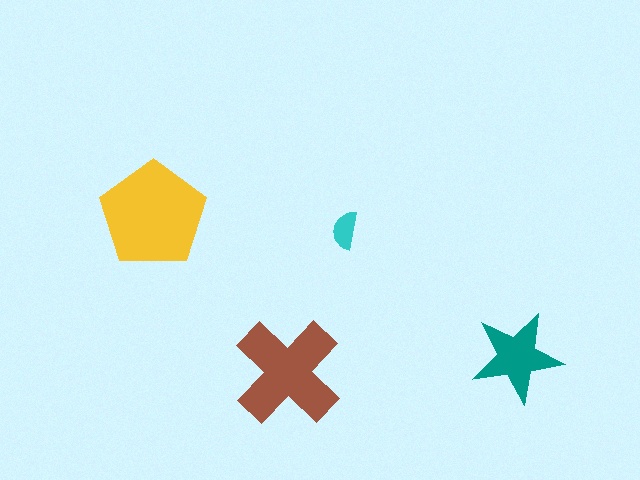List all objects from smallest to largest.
The cyan semicircle, the teal star, the brown cross, the yellow pentagon.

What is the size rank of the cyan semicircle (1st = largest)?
4th.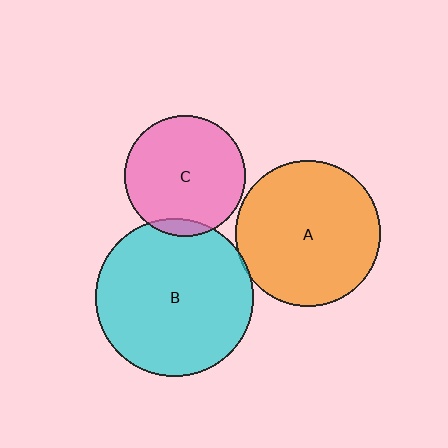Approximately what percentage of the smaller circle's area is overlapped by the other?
Approximately 5%.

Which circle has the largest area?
Circle B (cyan).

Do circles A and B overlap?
Yes.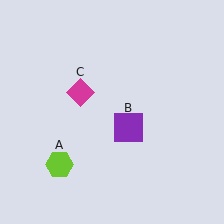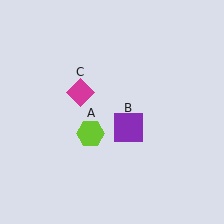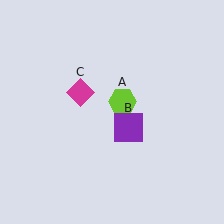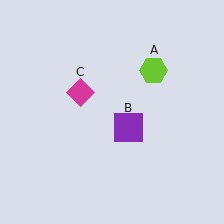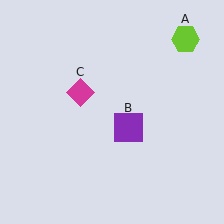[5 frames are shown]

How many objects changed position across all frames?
1 object changed position: lime hexagon (object A).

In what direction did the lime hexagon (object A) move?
The lime hexagon (object A) moved up and to the right.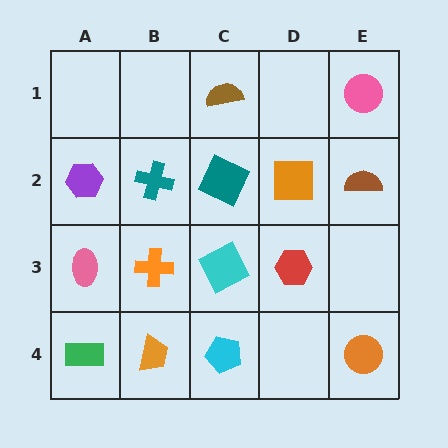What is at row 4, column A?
A green rectangle.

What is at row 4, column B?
An orange trapezoid.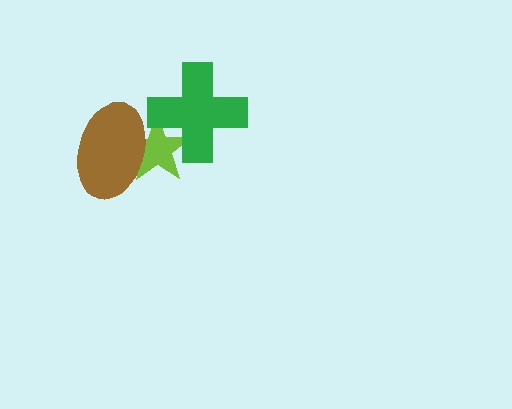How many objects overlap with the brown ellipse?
1 object overlaps with the brown ellipse.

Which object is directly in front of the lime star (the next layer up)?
The brown ellipse is directly in front of the lime star.